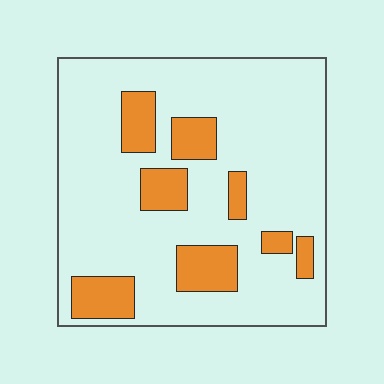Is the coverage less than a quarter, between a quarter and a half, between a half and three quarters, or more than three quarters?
Less than a quarter.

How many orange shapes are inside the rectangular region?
8.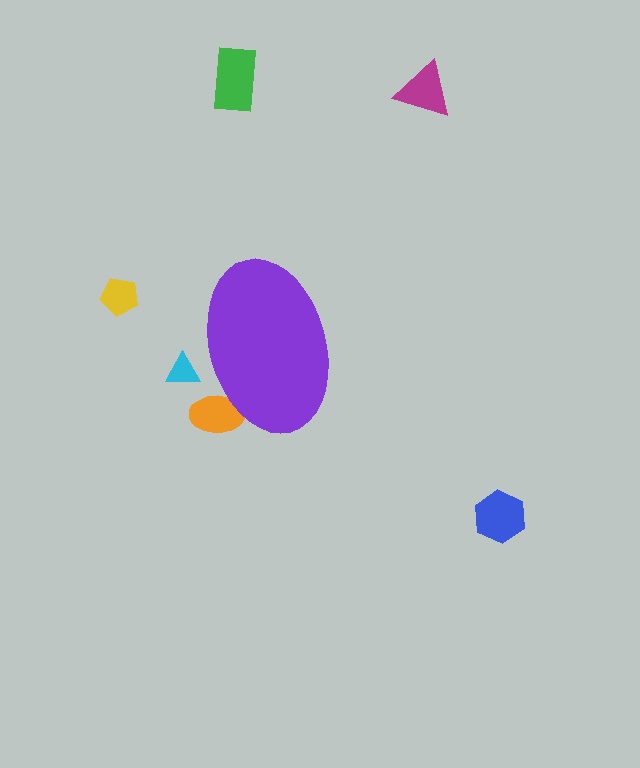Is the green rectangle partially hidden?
No, the green rectangle is fully visible.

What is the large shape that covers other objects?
A purple ellipse.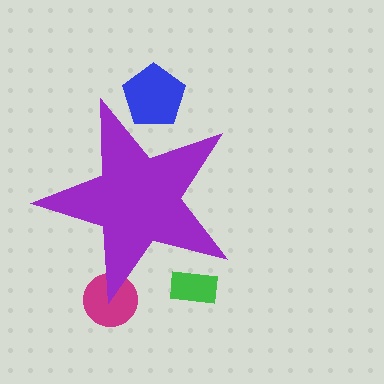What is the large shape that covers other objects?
A purple star.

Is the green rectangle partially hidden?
Yes, the green rectangle is partially hidden behind the purple star.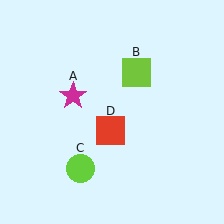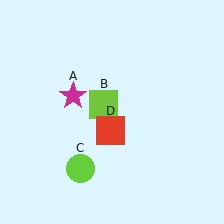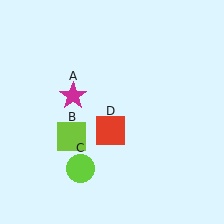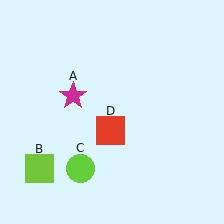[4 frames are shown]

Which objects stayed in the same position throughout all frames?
Magenta star (object A) and lime circle (object C) and red square (object D) remained stationary.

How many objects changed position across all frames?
1 object changed position: lime square (object B).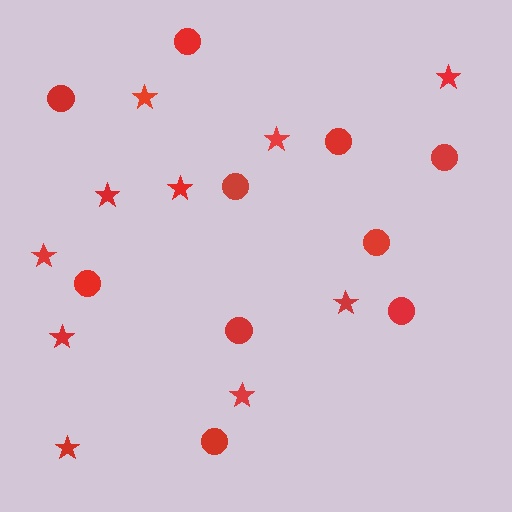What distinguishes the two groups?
There are 2 groups: one group of circles (10) and one group of stars (10).